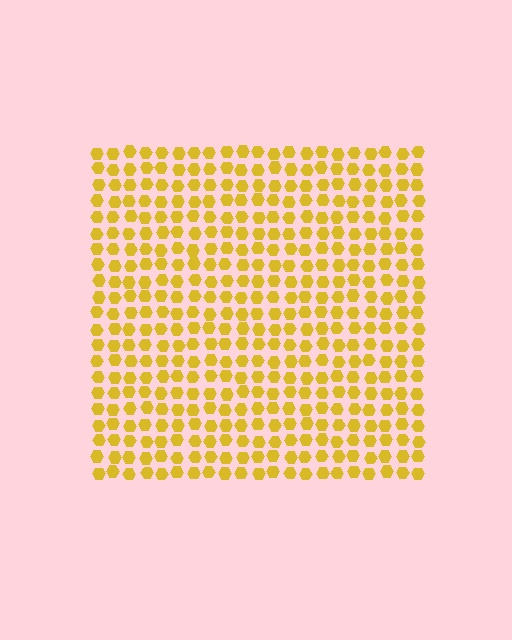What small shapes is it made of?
It is made of small hexagons.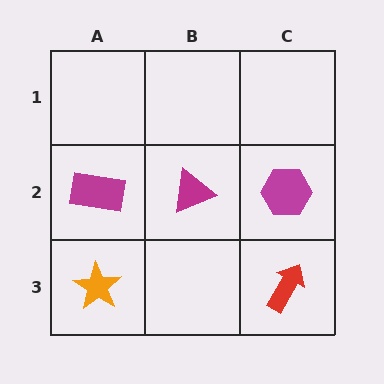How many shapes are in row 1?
0 shapes.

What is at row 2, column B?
A magenta triangle.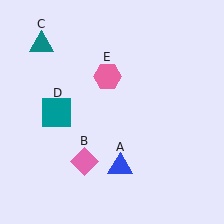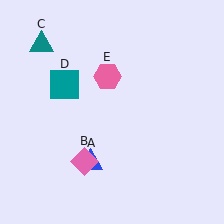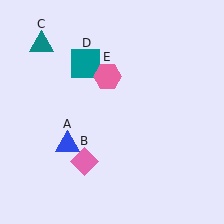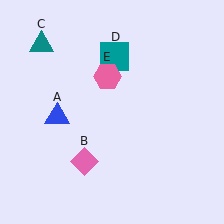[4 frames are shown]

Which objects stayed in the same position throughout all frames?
Pink diamond (object B) and teal triangle (object C) and pink hexagon (object E) remained stationary.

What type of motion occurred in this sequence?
The blue triangle (object A), teal square (object D) rotated clockwise around the center of the scene.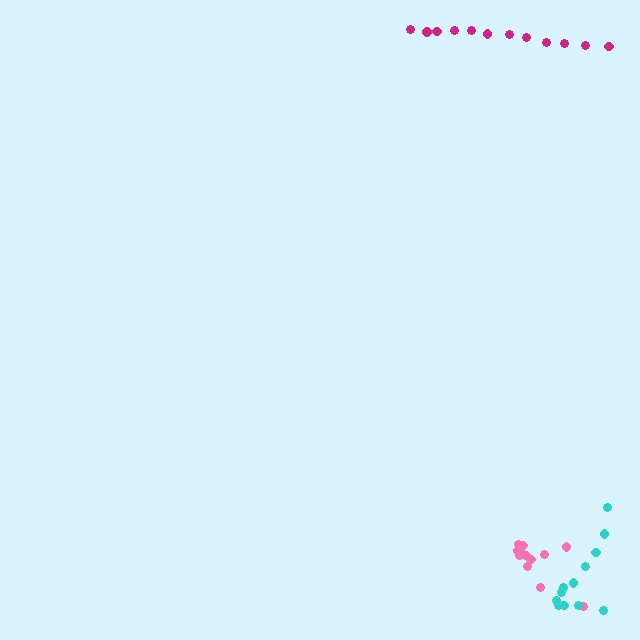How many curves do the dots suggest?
There are 3 distinct paths.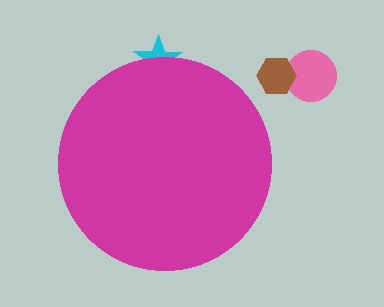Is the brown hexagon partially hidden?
No, the brown hexagon is fully visible.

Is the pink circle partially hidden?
No, the pink circle is fully visible.